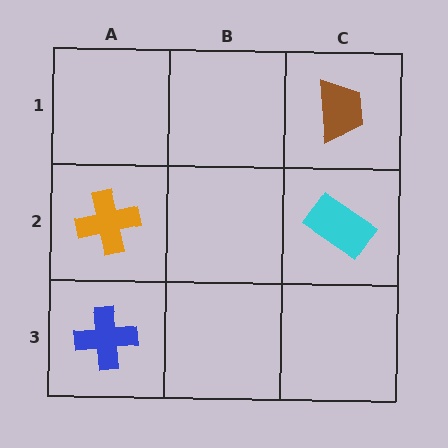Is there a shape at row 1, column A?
No, that cell is empty.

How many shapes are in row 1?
1 shape.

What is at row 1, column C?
A brown trapezoid.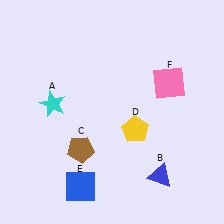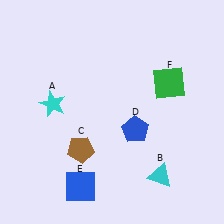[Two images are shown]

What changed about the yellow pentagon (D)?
In Image 1, D is yellow. In Image 2, it changed to blue.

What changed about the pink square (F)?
In Image 1, F is pink. In Image 2, it changed to green.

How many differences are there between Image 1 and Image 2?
There are 3 differences between the two images.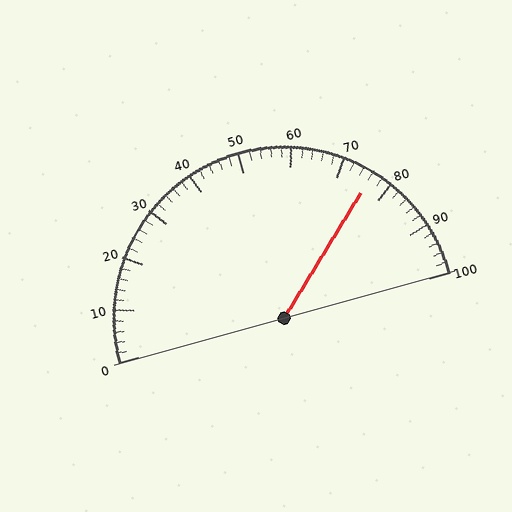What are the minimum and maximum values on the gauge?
The gauge ranges from 0 to 100.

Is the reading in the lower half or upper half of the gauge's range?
The reading is in the upper half of the range (0 to 100).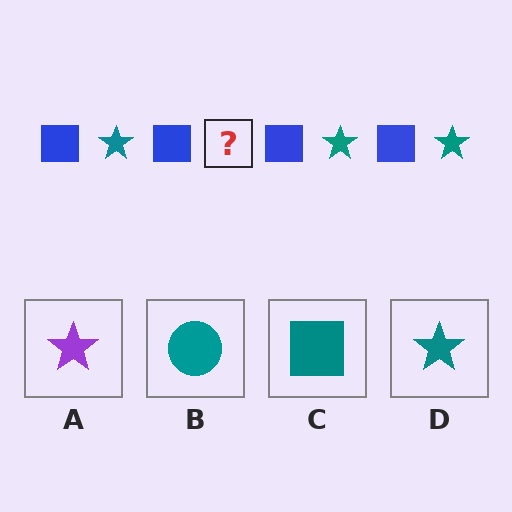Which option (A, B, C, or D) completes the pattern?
D.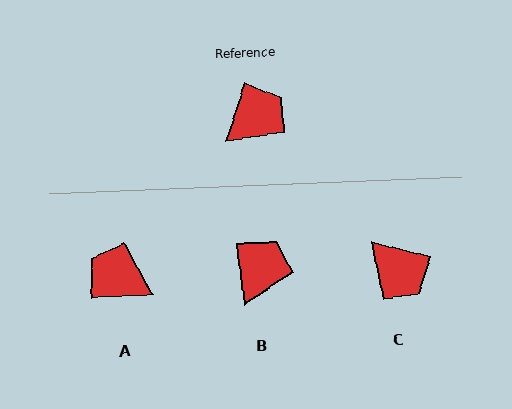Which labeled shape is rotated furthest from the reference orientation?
A, about 111 degrees away.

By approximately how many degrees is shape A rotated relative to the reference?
Approximately 111 degrees counter-clockwise.